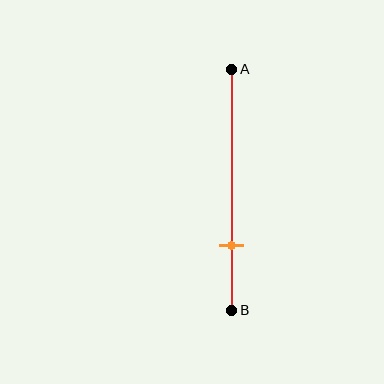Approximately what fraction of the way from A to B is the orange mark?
The orange mark is approximately 75% of the way from A to B.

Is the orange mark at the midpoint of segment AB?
No, the mark is at about 75% from A, not at the 50% midpoint.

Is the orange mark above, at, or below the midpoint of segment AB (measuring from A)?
The orange mark is below the midpoint of segment AB.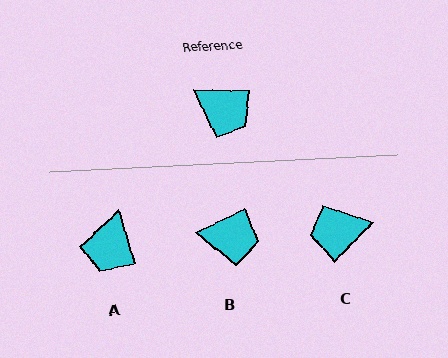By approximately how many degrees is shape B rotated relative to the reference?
Approximately 26 degrees counter-clockwise.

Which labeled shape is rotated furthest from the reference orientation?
C, about 134 degrees away.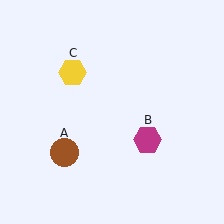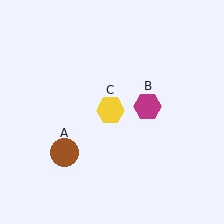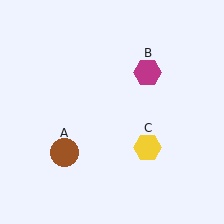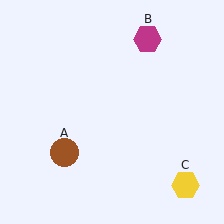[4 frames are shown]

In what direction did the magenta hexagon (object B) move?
The magenta hexagon (object B) moved up.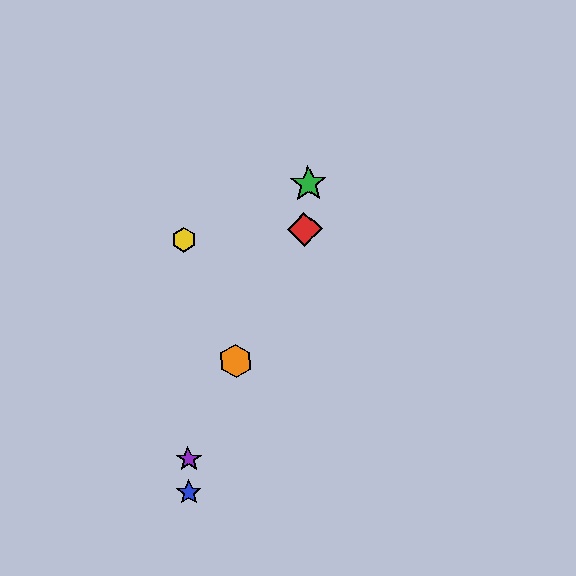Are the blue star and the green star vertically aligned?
No, the blue star is at x≈189 and the green star is at x≈308.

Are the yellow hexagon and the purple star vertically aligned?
Yes, both are at x≈184.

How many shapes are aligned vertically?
3 shapes (the blue star, the yellow hexagon, the purple star) are aligned vertically.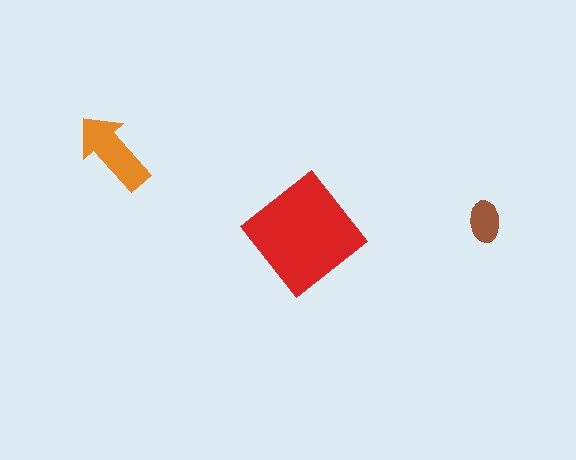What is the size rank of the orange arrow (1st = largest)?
2nd.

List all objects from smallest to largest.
The brown ellipse, the orange arrow, the red diamond.